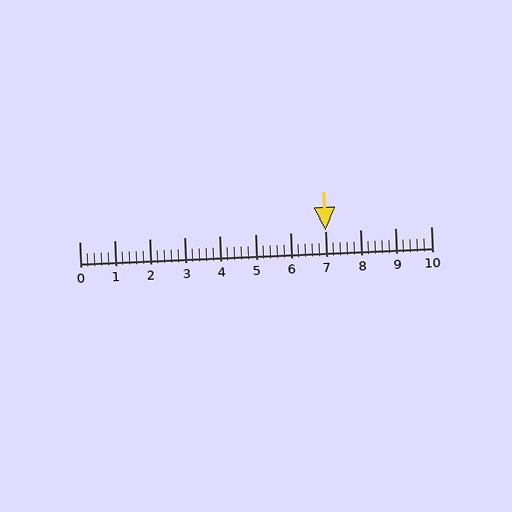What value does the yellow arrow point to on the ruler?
The yellow arrow points to approximately 7.0.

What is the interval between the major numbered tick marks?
The major tick marks are spaced 1 units apart.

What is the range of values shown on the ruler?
The ruler shows values from 0 to 10.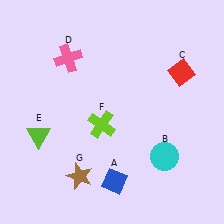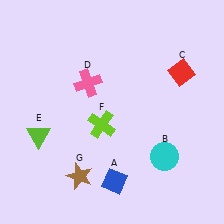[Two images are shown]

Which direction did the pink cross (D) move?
The pink cross (D) moved down.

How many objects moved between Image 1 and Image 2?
1 object moved between the two images.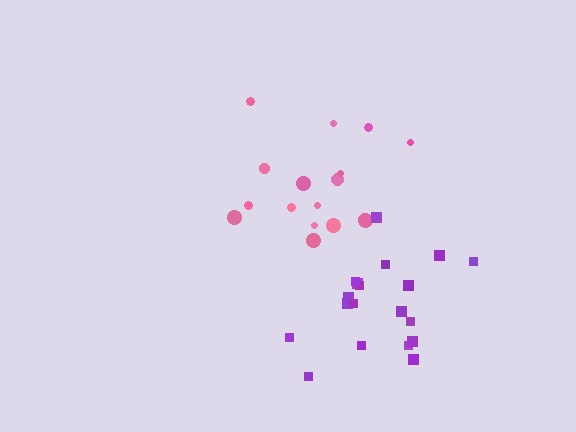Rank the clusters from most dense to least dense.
purple, pink.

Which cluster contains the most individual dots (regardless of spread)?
Purple (19).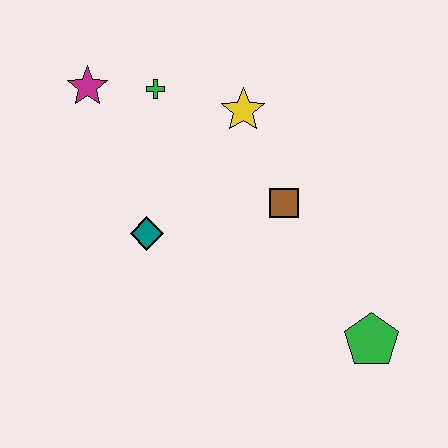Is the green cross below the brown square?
No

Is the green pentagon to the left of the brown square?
No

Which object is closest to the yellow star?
The green cross is closest to the yellow star.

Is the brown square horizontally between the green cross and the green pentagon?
Yes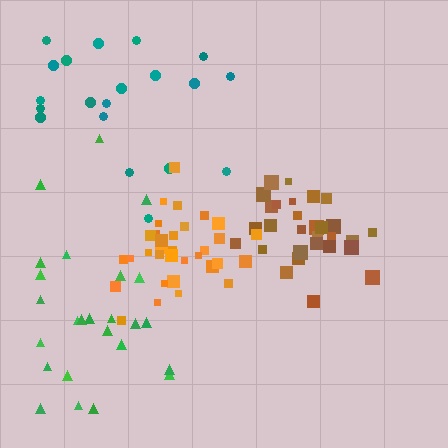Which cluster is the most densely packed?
Brown.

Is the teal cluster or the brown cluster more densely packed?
Brown.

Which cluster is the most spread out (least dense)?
Green.